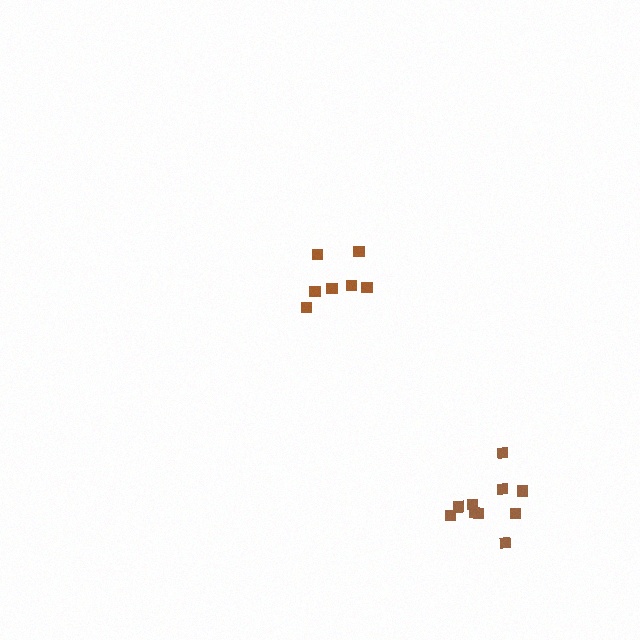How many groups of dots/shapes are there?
There are 2 groups.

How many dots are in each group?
Group 1: 7 dots, Group 2: 10 dots (17 total).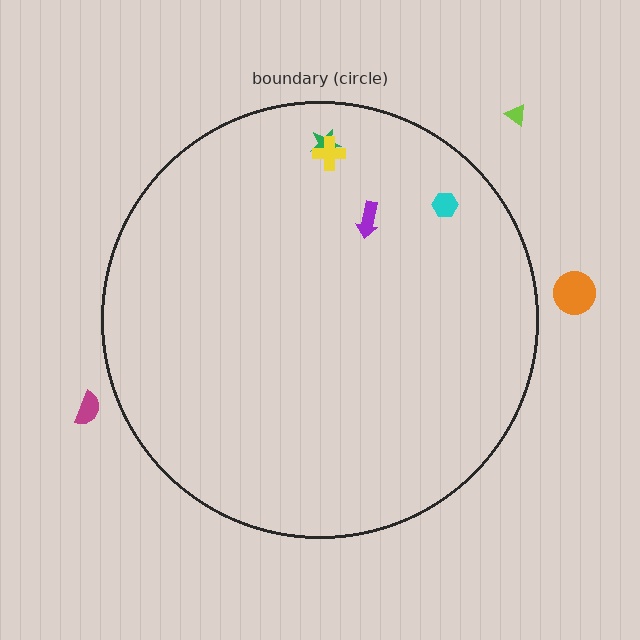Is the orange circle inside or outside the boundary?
Outside.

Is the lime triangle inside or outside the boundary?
Outside.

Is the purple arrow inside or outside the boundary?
Inside.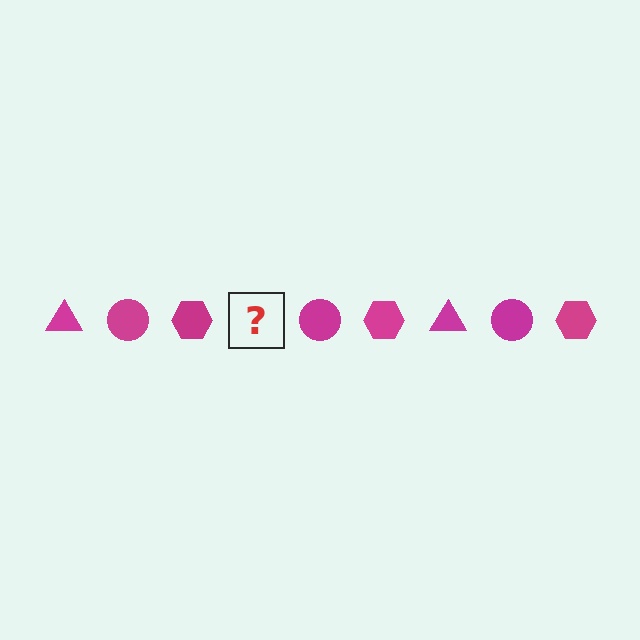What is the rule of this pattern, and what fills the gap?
The rule is that the pattern cycles through triangle, circle, hexagon shapes in magenta. The gap should be filled with a magenta triangle.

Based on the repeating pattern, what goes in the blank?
The blank should be a magenta triangle.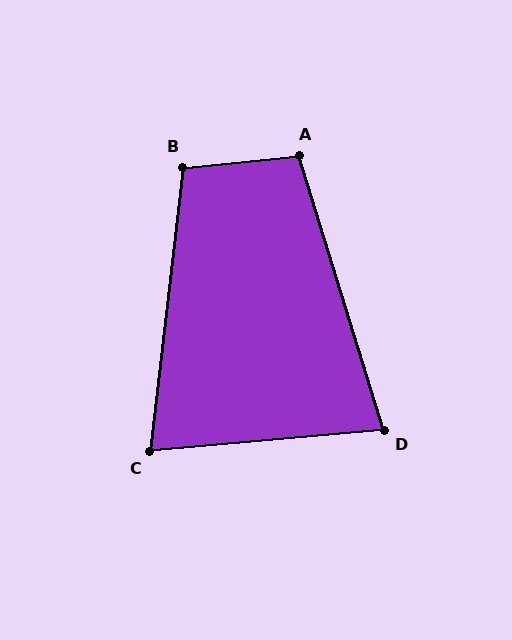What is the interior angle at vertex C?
Approximately 78 degrees (acute).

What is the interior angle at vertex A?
Approximately 102 degrees (obtuse).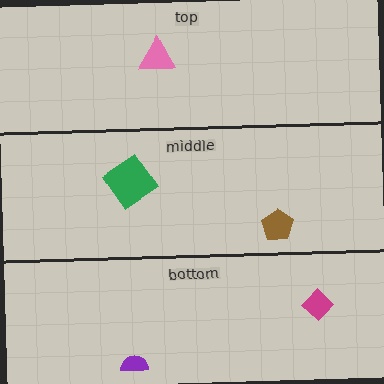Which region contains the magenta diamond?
The bottom region.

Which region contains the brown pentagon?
The middle region.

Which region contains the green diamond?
The middle region.